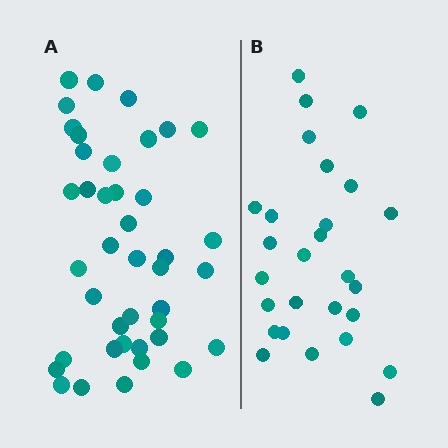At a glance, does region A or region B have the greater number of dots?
Region A (the left region) has more dots.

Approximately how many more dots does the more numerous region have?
Region A has approximately 15 more dots than region B.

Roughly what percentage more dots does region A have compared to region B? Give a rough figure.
About 50% more.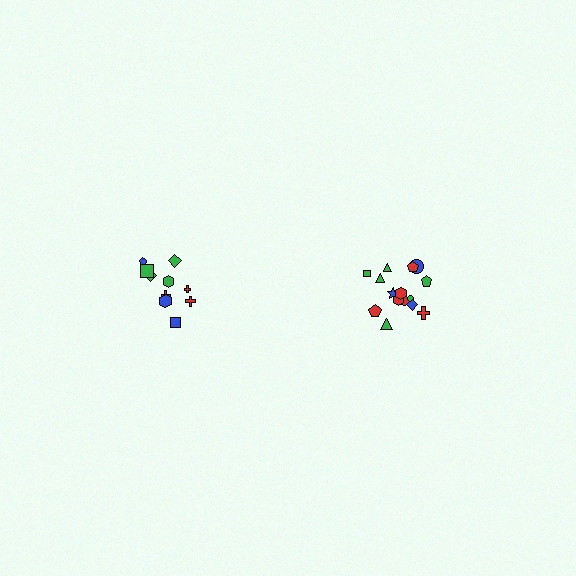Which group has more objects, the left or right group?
The right group.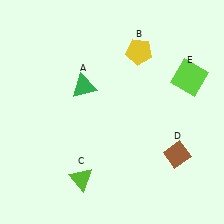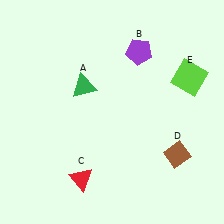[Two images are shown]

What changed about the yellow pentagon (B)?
In Image 1, B is yellow. In Image 2, it changed to purple.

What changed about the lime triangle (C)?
In Image 1, C is lime. In Image 2, it changed to red.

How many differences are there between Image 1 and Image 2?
There are 2 differences between the two images.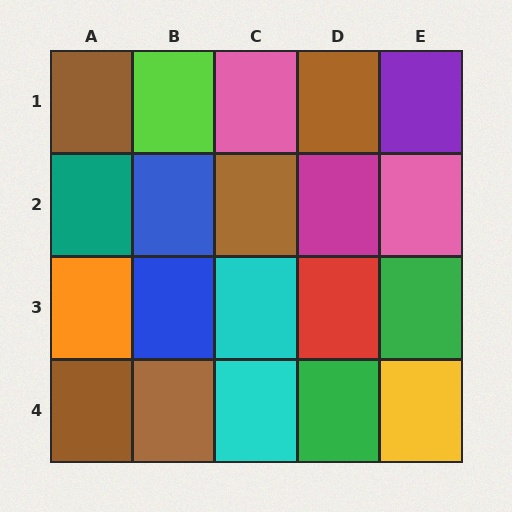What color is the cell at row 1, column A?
Brown.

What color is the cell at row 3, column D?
Red.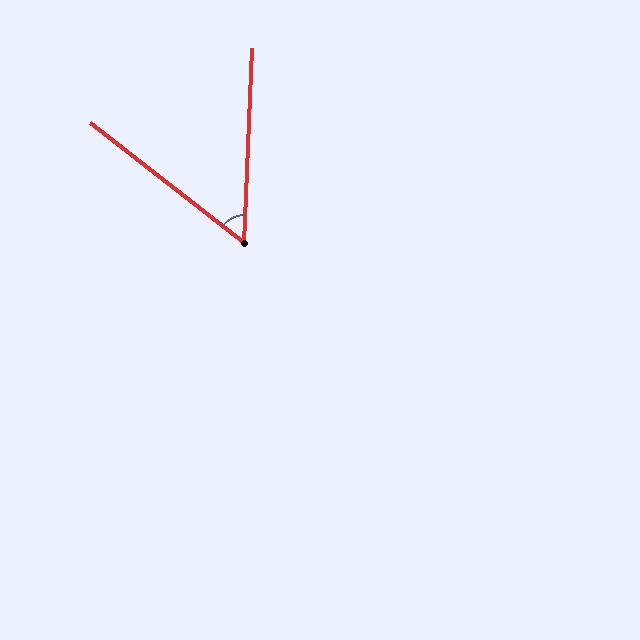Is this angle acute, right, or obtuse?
It is acute.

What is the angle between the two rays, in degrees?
Approximately 55 degrees.